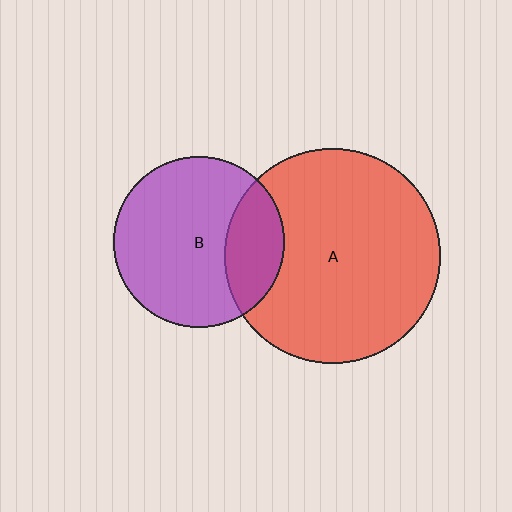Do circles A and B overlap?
Yes.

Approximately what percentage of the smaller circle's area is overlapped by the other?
Approximately 25%.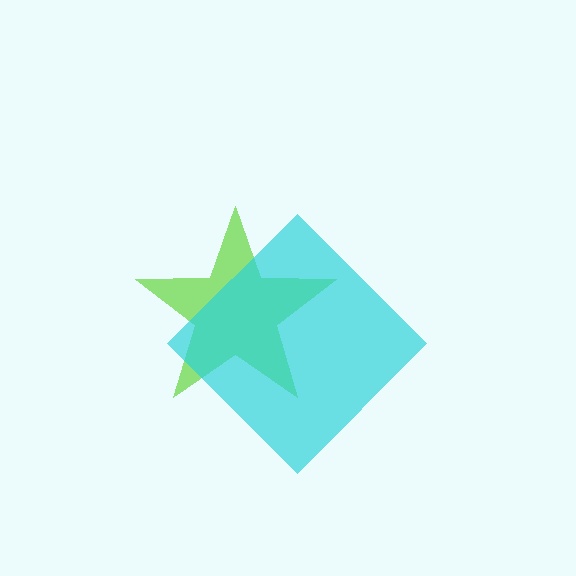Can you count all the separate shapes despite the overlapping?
Yes, there are 2 separate shapes.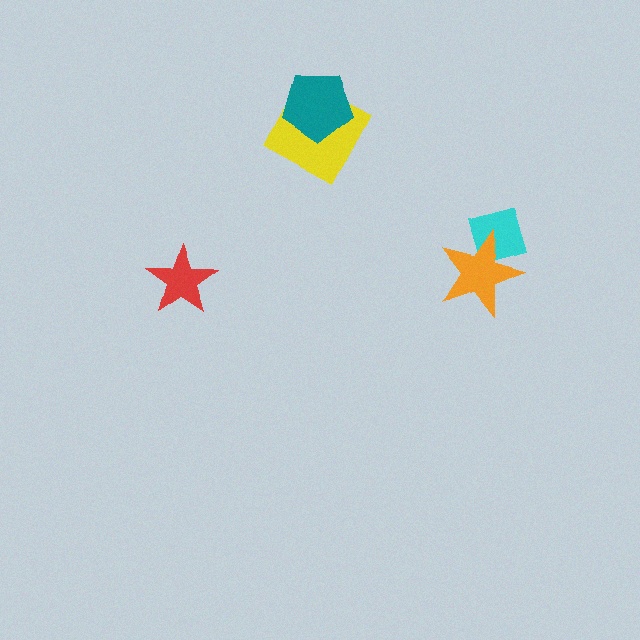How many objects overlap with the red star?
0 objects overlap with the red star.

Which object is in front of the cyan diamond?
The orange star is in front of the cyan diamond.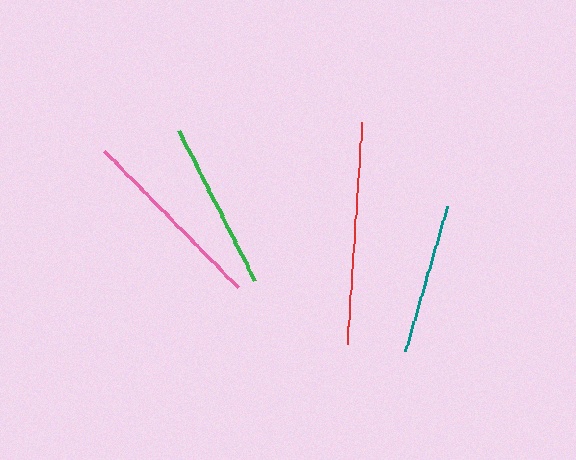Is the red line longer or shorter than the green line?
The red line is longer than the green line.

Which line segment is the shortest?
The teal line is the shortest at approximately 151 pixels.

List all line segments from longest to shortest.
From longest to shortest: red, pink, green, teal.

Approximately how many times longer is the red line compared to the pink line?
The red line is approximately 1.2 times the length of the pink line.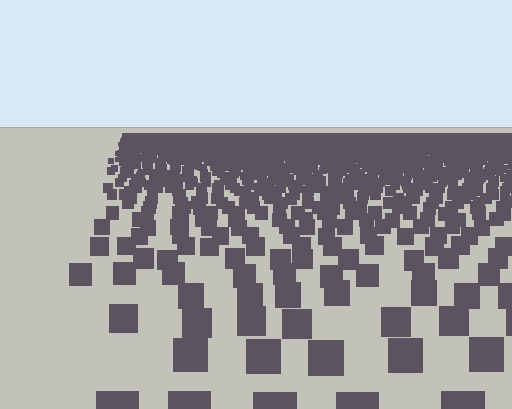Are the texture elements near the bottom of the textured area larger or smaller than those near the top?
Larger. Near the bottom, elements are closer to the viewer and appear at a bigger on-screen size.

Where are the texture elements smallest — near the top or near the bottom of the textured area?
Near the top.